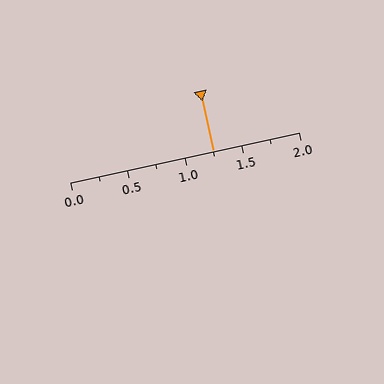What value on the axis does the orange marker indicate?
The marker indicates approximately 1.25.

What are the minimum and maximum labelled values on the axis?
The axis runs from 0.0 to 2.0.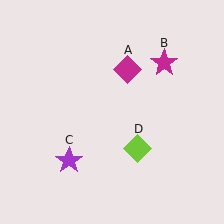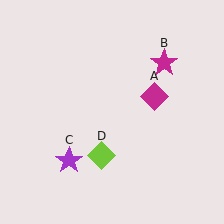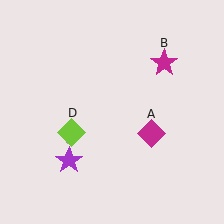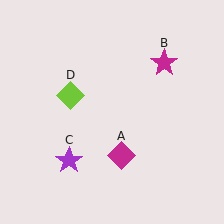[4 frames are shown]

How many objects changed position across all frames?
2 objects changed position: magenta diamond (object A), lime diamond (object D).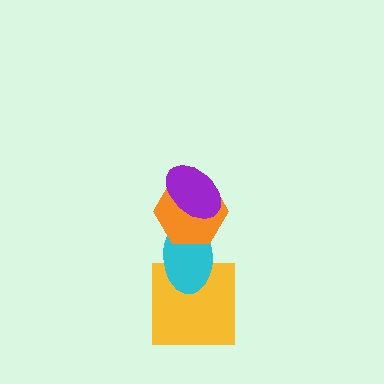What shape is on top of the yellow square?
The cyan ellipse is on top of the yellow square.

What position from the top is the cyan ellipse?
The cyan ellipse is 3rd from the top.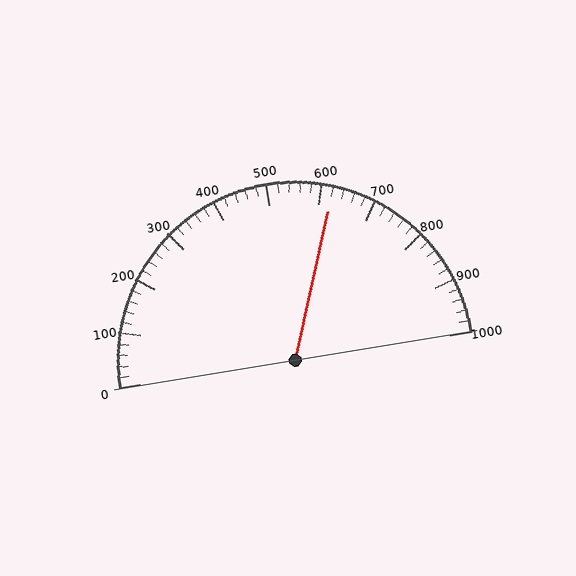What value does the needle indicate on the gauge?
The needle indicates approximately 620.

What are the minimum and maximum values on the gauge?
The gauge ranges from 0 to 1000.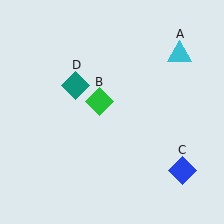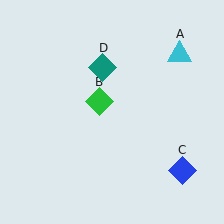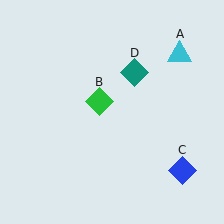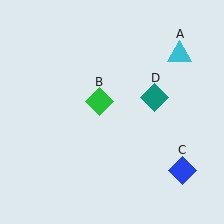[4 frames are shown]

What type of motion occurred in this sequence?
The teal diamond (object D) rotated clockwise around the center of the scene.